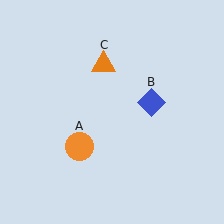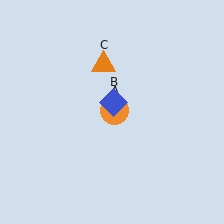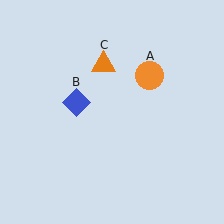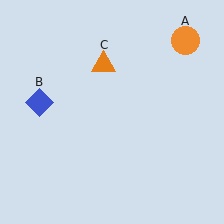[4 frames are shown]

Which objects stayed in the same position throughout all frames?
Orange triangle (object C) remained stationary.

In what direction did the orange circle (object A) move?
The orange circle (object A) moved up and to the right.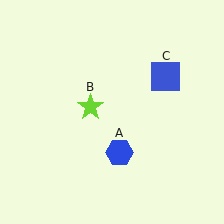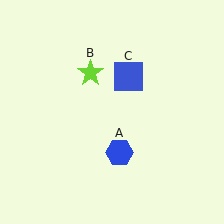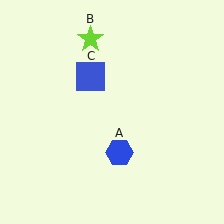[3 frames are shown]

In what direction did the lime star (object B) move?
The lime star (object B) moved up.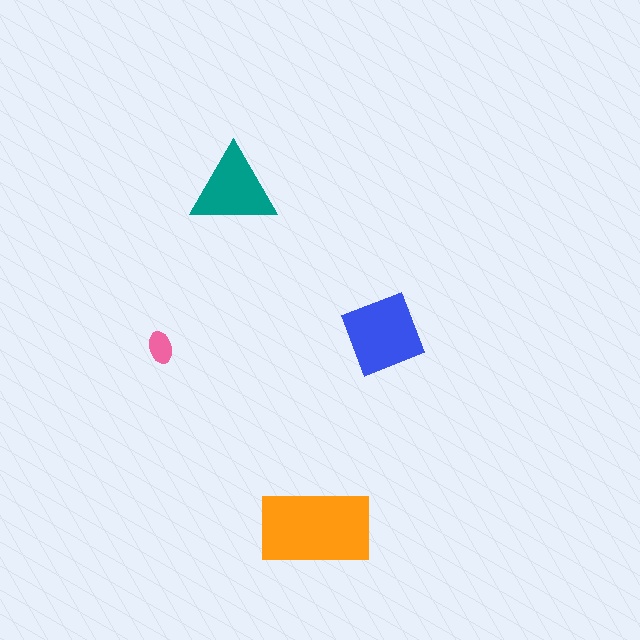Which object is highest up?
The teal triangle is topmost.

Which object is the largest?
The orange rectangle.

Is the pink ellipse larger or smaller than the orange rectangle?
Smaller.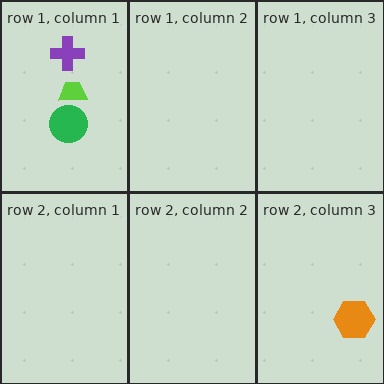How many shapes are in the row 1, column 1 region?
3.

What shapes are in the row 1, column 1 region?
The lime trapezoid, the purple cross, the green circle.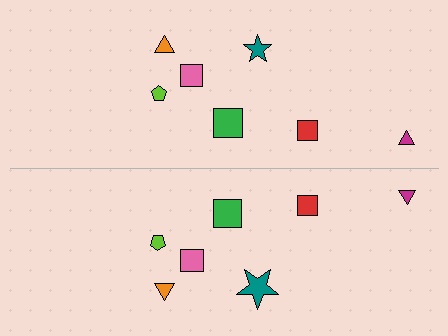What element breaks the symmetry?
The teal star on the bottom side has a different size than its mirror counterpart.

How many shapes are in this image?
There are 14 shapes in this image.